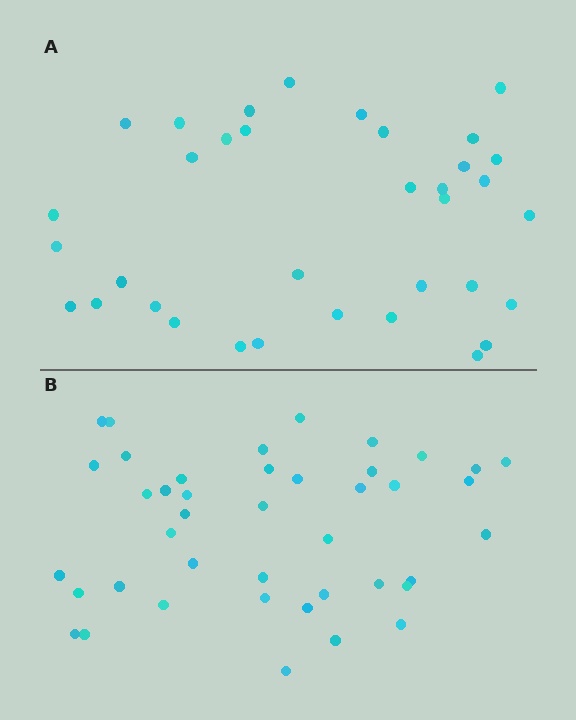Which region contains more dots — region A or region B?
Region B (the bottom region) has more dots.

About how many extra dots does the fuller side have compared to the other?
Region B has roughly 8 or so more dots than region A.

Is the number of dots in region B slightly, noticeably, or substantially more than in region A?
Region B has only slightly more — the two regions are fairly close. The ratio is roughly 1.2 to 1.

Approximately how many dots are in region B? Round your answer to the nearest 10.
About 40 dots. (The exact count is 42, which rounds to 40.)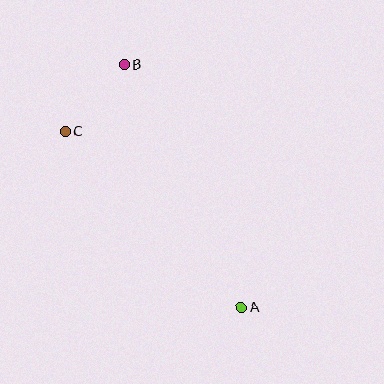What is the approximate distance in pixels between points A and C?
The distance between A and C is approximately 249 pixels.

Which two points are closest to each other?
Points B and C are closest to each other.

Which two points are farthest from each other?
Points A and B are farthest from each other.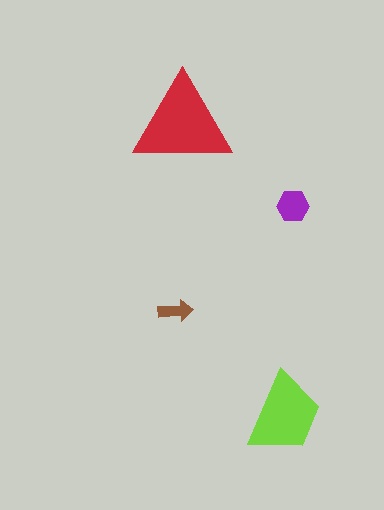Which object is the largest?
The red triangle.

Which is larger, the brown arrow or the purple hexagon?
The purple hexagon.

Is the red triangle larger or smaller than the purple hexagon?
Larger.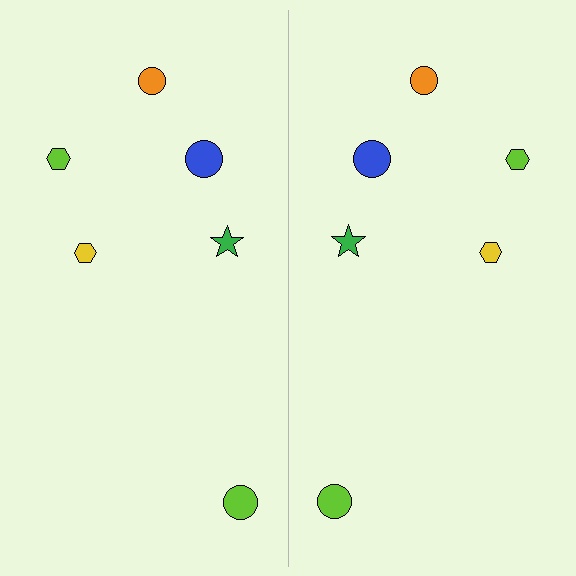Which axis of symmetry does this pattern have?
The pattern has a vertical axis of symmetry running through the center of the image.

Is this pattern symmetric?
Yes, this pattern has bilateral (reflection) symmetry.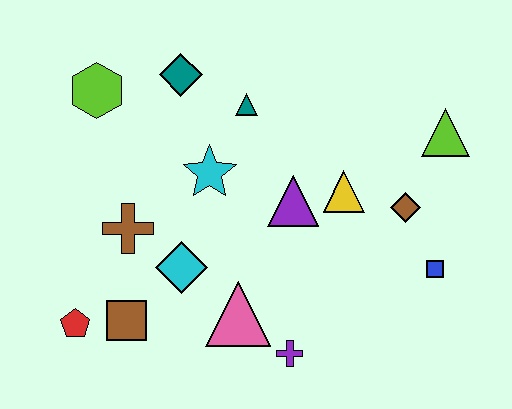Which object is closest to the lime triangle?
The brown diamond is closest to the lime triangle.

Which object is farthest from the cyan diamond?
The lime triangle is farthest from the cyan diamond.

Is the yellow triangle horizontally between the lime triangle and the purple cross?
Yes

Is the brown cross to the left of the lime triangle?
Yes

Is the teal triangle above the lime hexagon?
No